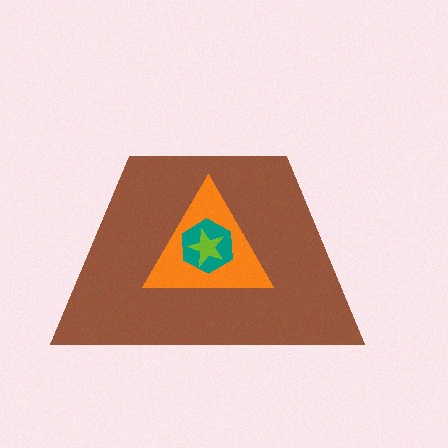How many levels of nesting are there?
4.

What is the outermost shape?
The brown trapezoid.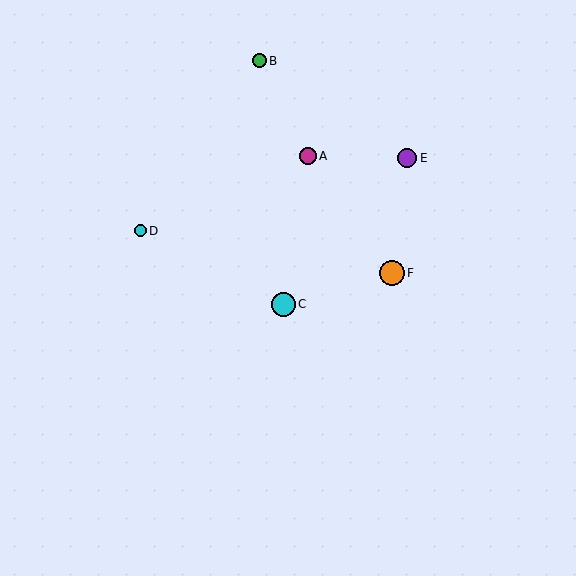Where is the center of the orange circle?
The center of the orange circle is at (392, 273).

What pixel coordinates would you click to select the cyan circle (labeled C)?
Click at (283, 304) to select the cyan circle C.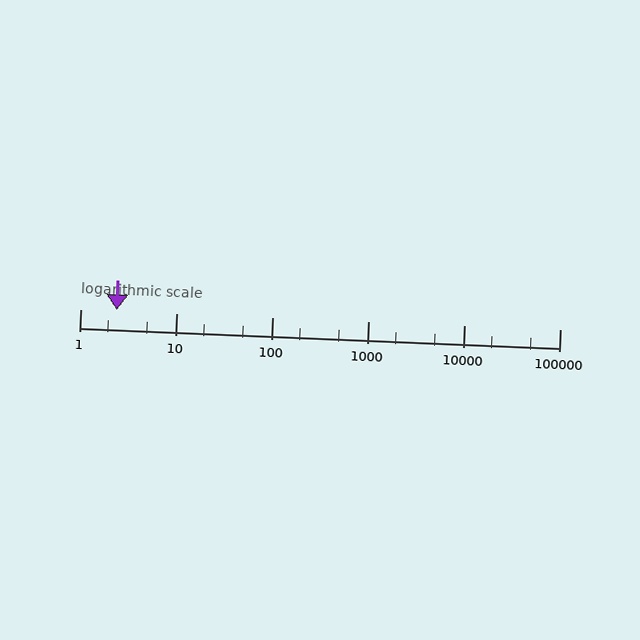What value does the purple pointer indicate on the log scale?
The pointer indicates approximately 2.4.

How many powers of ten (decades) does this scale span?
The scale spans 5 decades, from 1 to 100000.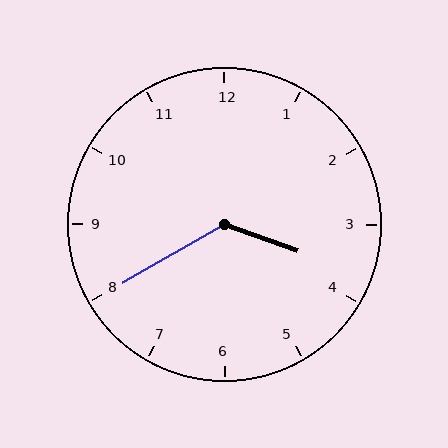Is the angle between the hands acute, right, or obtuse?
It is obtuse.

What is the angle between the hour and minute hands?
Approximately 130 degrees.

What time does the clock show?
3:40.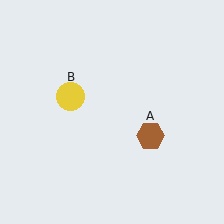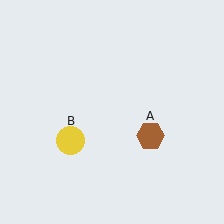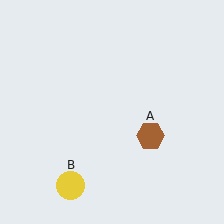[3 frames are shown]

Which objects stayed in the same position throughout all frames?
Brown hexagon (object A) remained stationary.